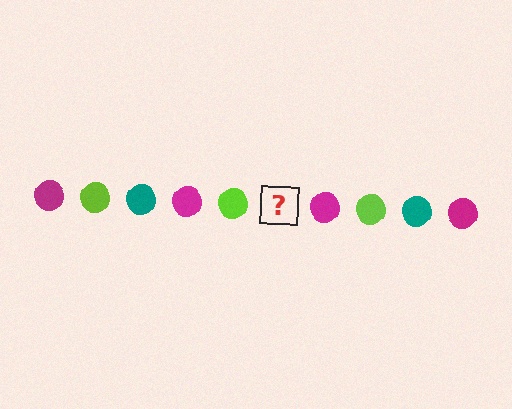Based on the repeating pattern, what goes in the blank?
The blank should be a teal circle.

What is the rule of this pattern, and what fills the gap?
The rule is that the pattern cycles through magenta, lime, teal circles. The gap should be filled with a teal circle.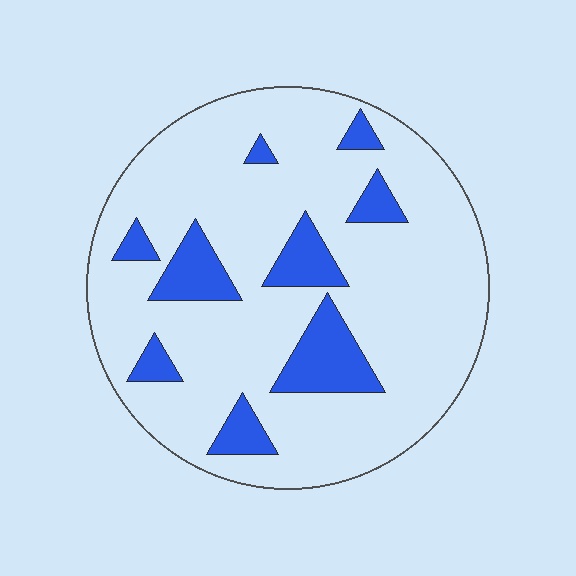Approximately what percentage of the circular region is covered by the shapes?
Approximately 15%.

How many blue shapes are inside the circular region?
9.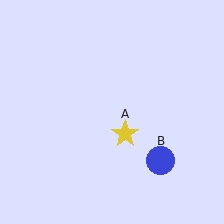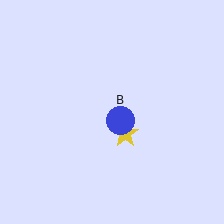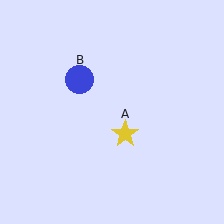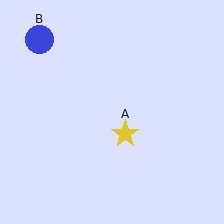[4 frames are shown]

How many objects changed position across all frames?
1 object changed position: blue circle (object B).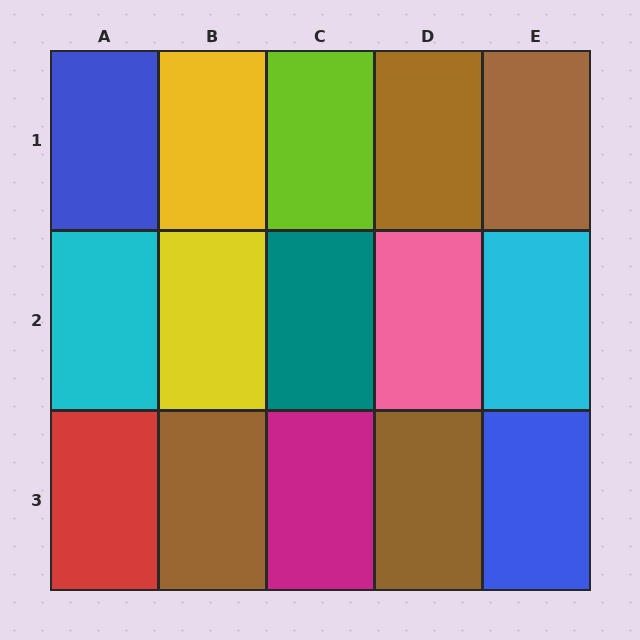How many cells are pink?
1 cell is pink.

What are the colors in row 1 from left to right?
Blue, yellow, lime, brown, brown.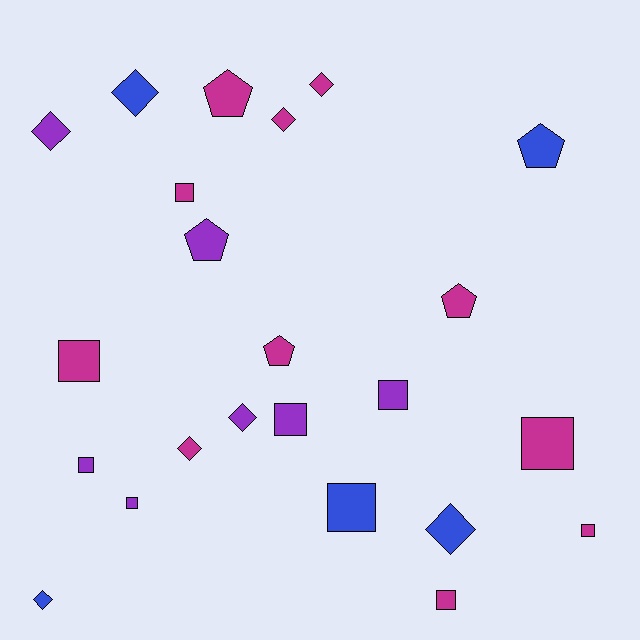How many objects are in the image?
There are 23 objects.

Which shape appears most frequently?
Square, with 10 objects.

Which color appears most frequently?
Magenta, with 11 objects.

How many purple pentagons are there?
There is 1 purple pentagon.